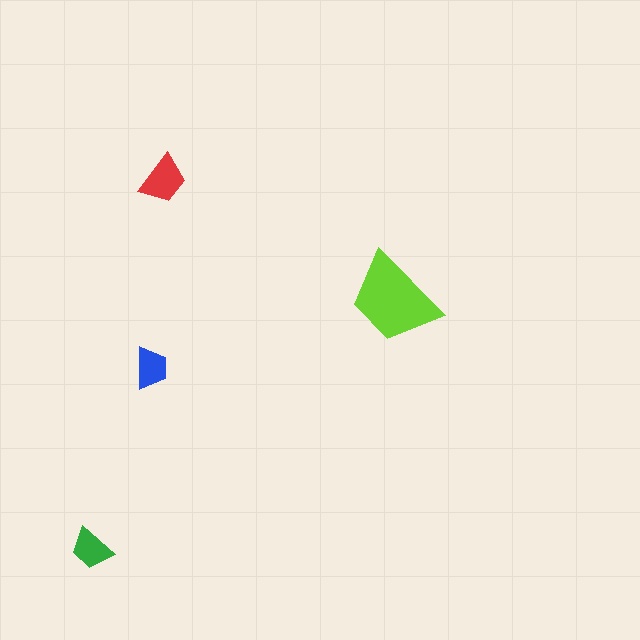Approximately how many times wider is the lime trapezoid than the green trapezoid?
About 2 times wider.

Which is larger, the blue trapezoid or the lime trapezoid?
The lime one.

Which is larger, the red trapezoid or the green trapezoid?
The red one.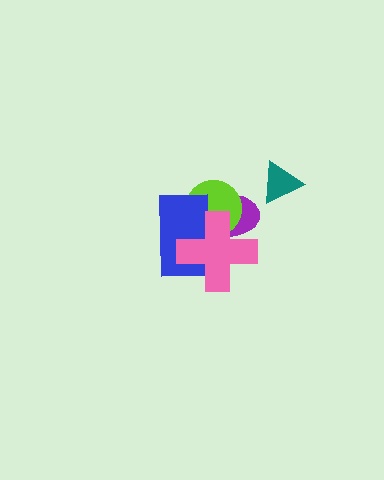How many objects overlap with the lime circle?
3 objects overlap with the lime circle.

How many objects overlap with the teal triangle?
0 objects overlap with the teal triangle.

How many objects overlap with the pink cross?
3 objects overlap with the pink cross.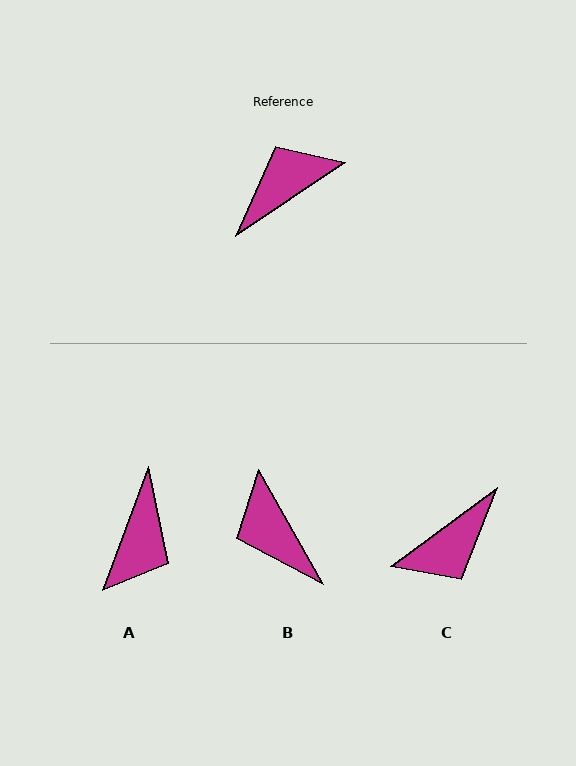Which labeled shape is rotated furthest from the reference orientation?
C, about 177 degrees away.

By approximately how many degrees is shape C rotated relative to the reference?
Approximately 177 degrees clockwise.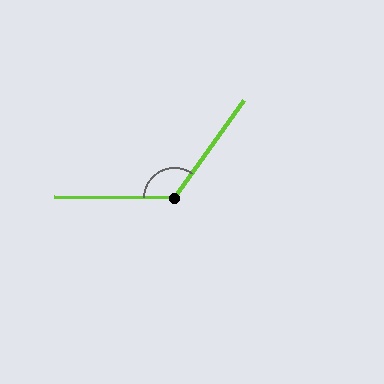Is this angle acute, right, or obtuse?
It is obtuse.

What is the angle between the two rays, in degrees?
Approximately 125 degrees.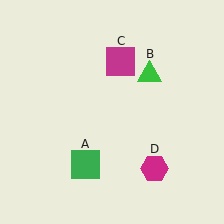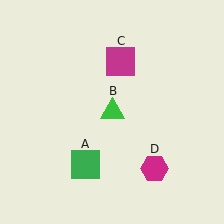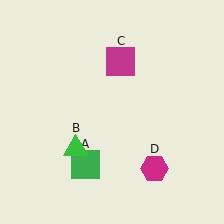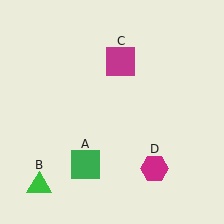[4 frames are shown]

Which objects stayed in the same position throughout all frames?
Green square (object A) and magenta square (object C) and magenta hexagon (object D) remained stationary.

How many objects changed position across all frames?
1 object changed position: green triangle (object B).